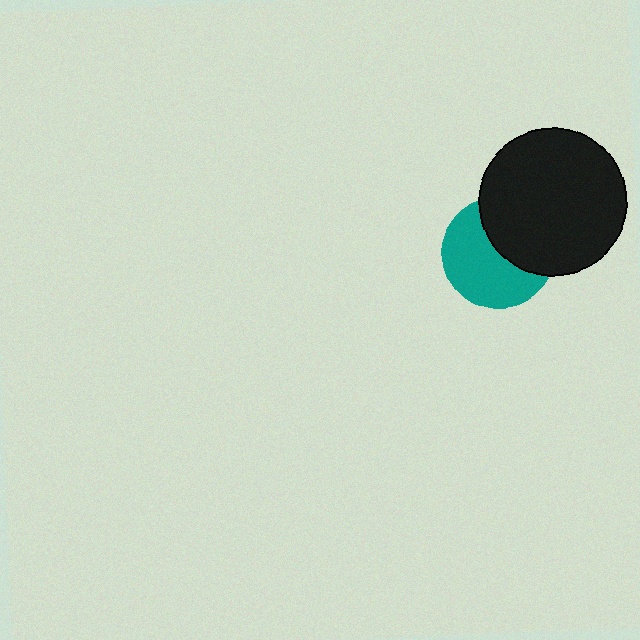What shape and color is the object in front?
The object in front is a black circle.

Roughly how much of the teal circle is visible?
About half of it is visible (roughly 59%).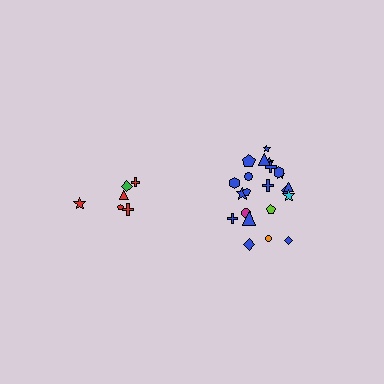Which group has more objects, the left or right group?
The right group.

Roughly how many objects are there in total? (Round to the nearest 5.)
Roughly 30 objects in total.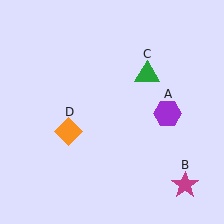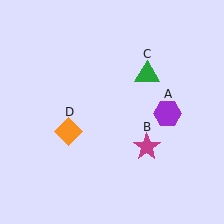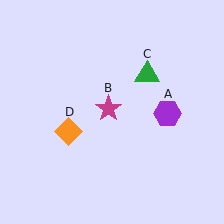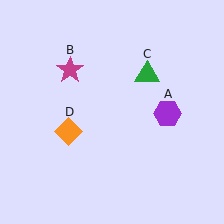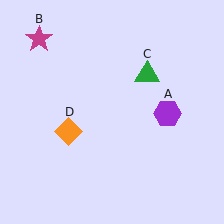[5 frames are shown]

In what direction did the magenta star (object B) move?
The magenta star (object B) moved up and to the left.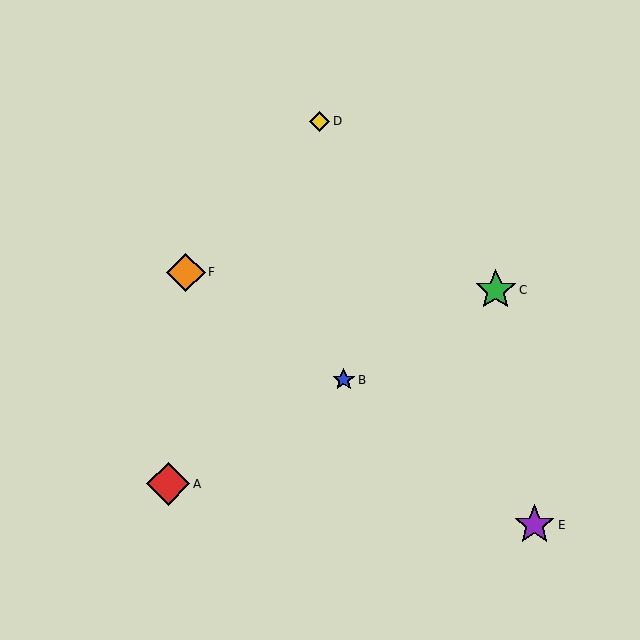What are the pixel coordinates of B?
Object B is at (344, 380).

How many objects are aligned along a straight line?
3 objects (A, B, C) are aligned along a straight line.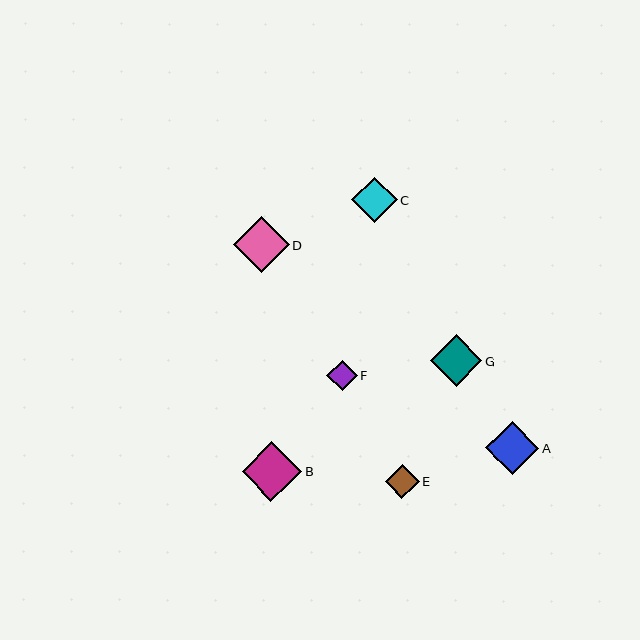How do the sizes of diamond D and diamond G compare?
Diamond D and diamond G are approximately the same size.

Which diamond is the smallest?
Diamond F is the smallest with a size of approximately 31 pixels.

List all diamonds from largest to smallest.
From largest to smallest: B, D, A, G, C, E, F.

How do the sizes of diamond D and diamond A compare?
Diamond D and diamond A are approximately the same size.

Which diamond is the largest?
Diamond B is the largest with a size of approximately 60 pixels.